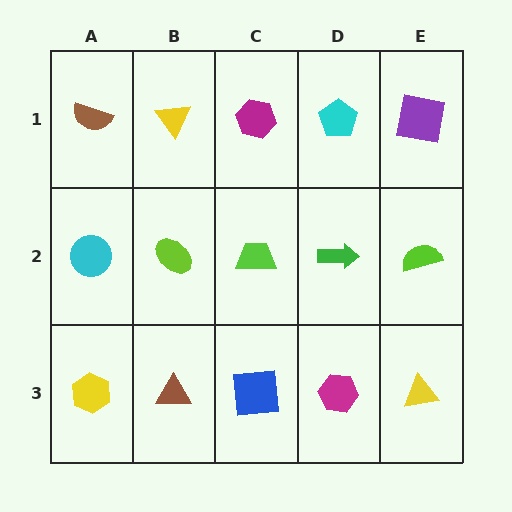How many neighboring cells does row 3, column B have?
3.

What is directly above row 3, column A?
A cyan circle.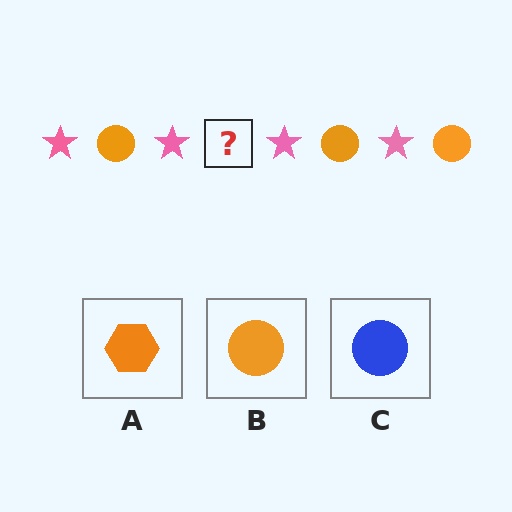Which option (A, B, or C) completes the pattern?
B.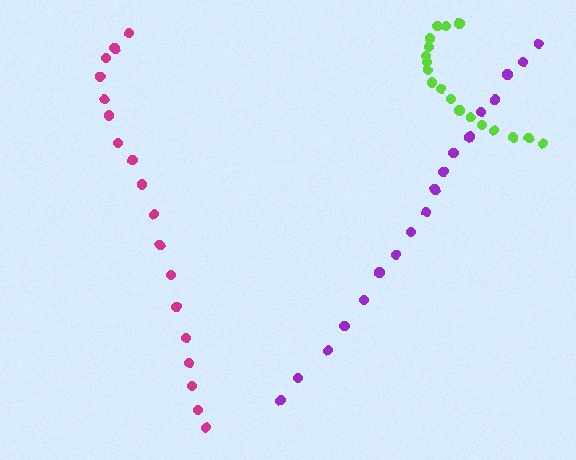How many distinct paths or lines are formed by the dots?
There are 3 distinct paths.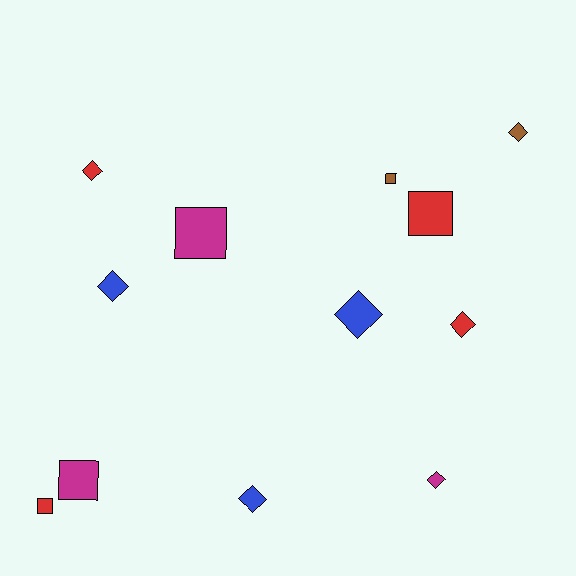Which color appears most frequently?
Red, with 4 objects.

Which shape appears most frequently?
Diamond, with 7 objects.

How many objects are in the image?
There are 12 objects.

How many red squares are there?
There are 2 red squares.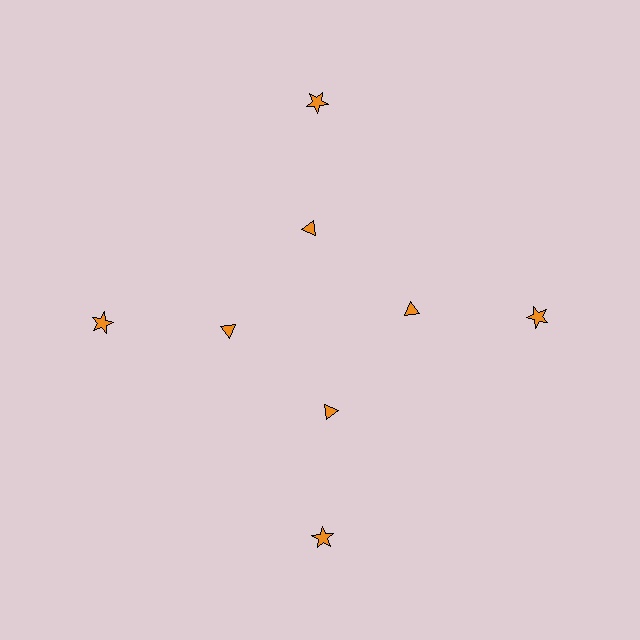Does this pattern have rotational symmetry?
Yes, this pattern has 4-fold rotational symmetry. It looks the same after rotating 90 degrees around the center.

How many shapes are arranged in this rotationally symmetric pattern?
There are 8 shapes, arranged in 4 groups of 2.